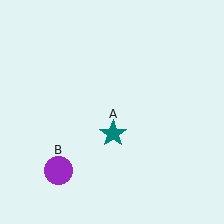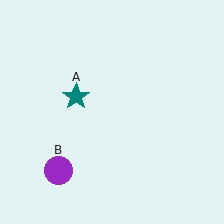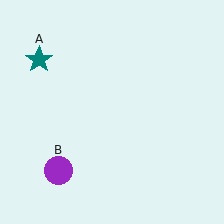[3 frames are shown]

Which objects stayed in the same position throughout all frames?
Purple circle (object B) remained stationary.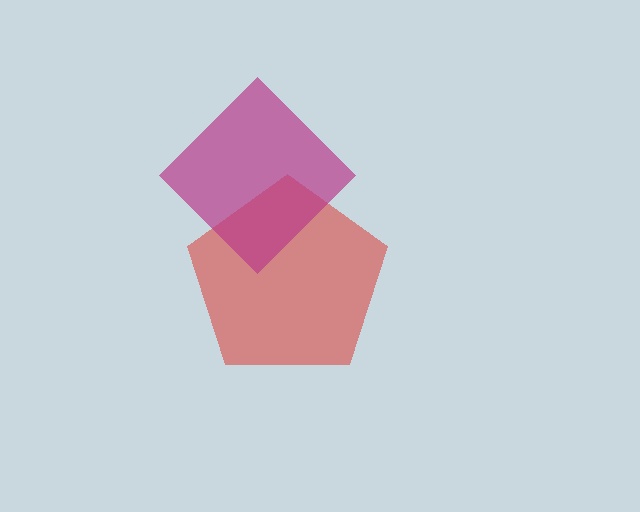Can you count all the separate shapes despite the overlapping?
Yes, there are 2 separate shapes.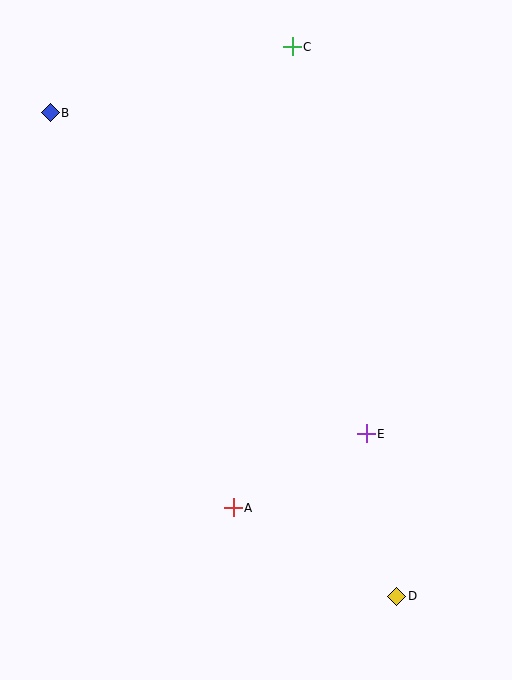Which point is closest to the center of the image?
Point E at (366, 434) is closest to the center.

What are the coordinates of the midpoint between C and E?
The midpoint between C and E is at (329, 240).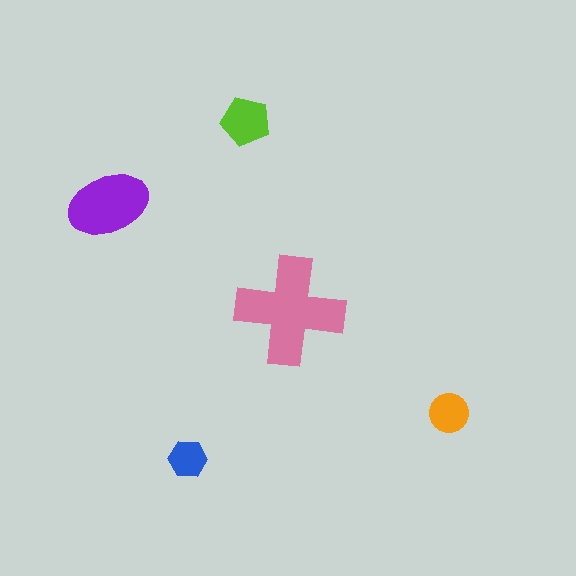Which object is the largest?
The pink cross.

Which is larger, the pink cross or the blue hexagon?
The pink cross.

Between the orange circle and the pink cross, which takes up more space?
The pink cross.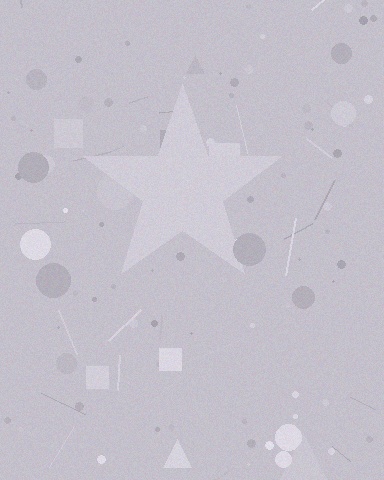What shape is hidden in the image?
A star is hidden in the image.